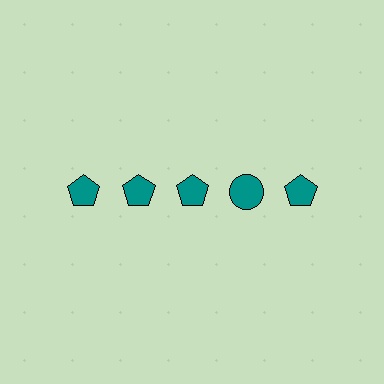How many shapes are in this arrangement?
There are 5 shapes arranged in a grid pattern.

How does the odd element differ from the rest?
It has a different shape: circle instead of pentagon.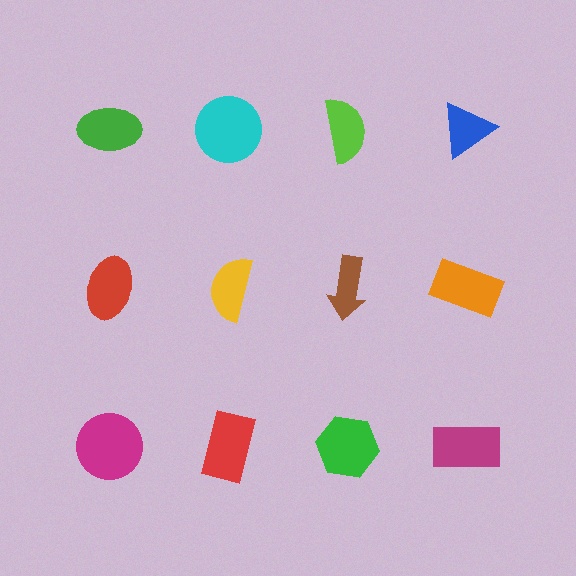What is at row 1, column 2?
A cyan circle.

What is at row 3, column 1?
A magenta circle.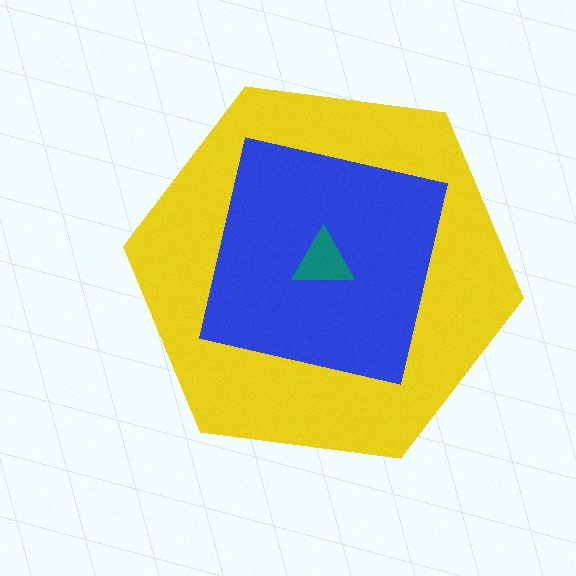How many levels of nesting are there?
3.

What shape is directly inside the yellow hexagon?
The blue square.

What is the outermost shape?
The yellow hexagon.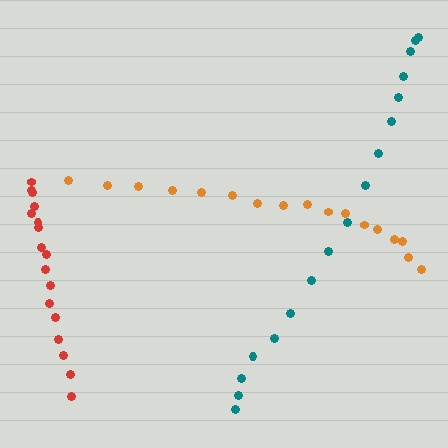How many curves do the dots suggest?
There are 3 distinct paths.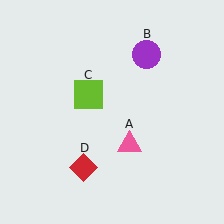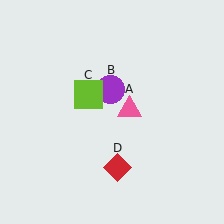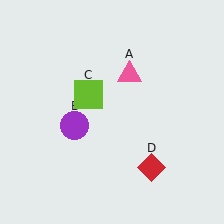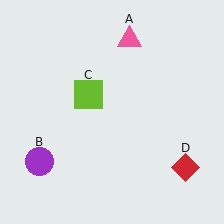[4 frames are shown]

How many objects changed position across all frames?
3 objects changed position: pink triangle (object A), purple circle (object B), red diamond (object D).